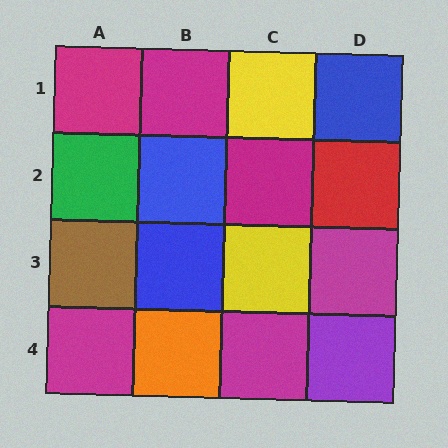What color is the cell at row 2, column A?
Green.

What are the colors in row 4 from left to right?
Magenta, orange, magenta, purple.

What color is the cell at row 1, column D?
Blue.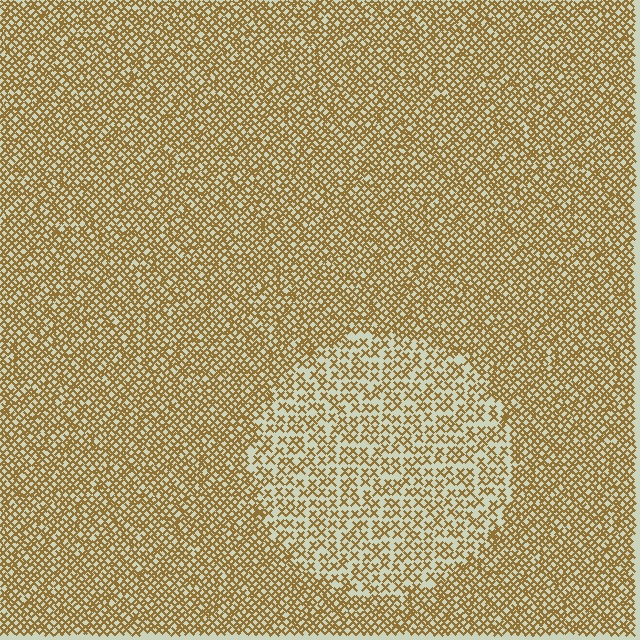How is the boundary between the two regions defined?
The boundary is defined by a change in element density (approximately 1.9x ratio). All elements are the same color, size, and shape.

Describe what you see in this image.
The image contains small brown elements arranged at two different densities. A circle-shaped region is visible where the elements are less densely packed than the surrounding area.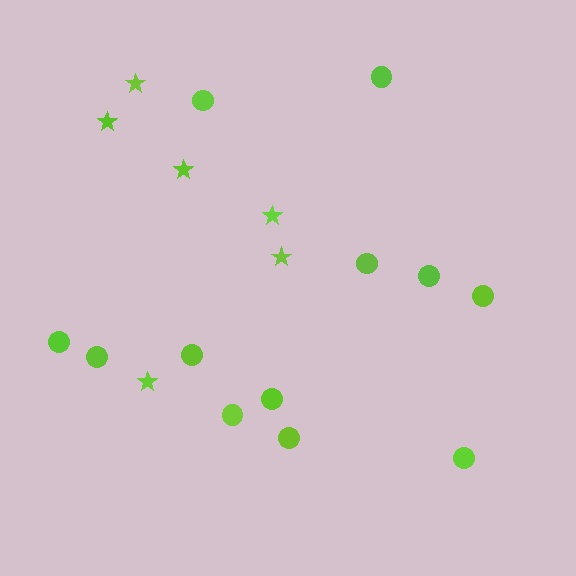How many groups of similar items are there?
There are 2 groups: one group of circles (12) and one group of stars (6).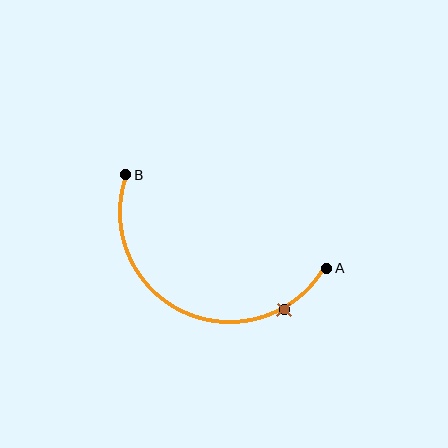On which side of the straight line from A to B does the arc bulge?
The arc bulges below the straight line connecting A and B.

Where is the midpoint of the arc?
The arc midpoint is the point on the curve farthest from the straight line joining A and B. It sits below that line.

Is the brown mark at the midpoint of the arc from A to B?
No. The brown mark lies on the arc but is closer to endpoint A. The arc midpoint would be at the point on the curve equidistant along the arc from both A and B.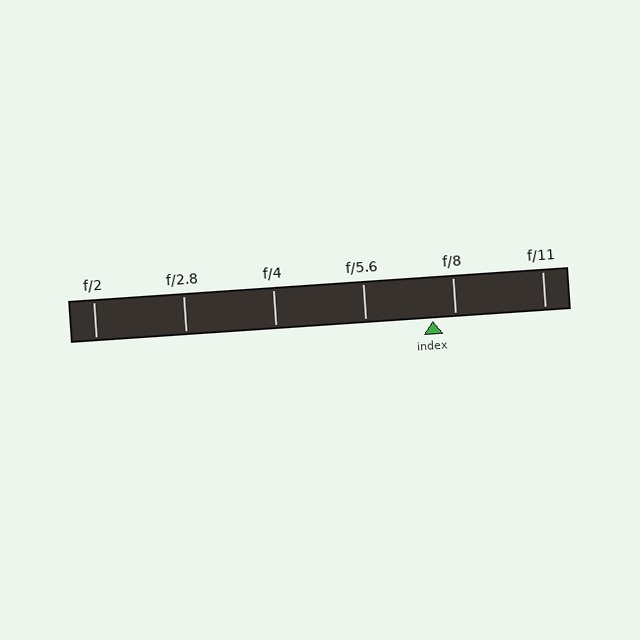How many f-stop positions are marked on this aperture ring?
There are 6 f-stop positions marked.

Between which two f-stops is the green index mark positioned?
The index mark is between f/5.6 and f/8.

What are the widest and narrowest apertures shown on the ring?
The widest aperture shown is f/2 and the narrowest is f/11.